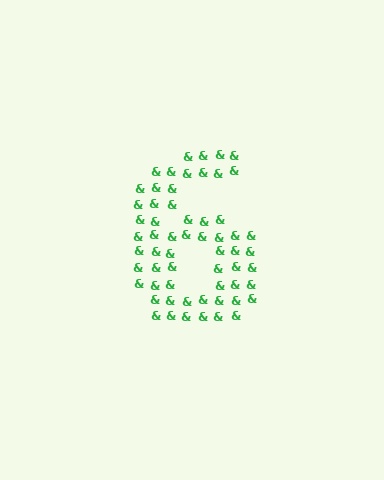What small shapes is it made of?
It is made of small ampersands.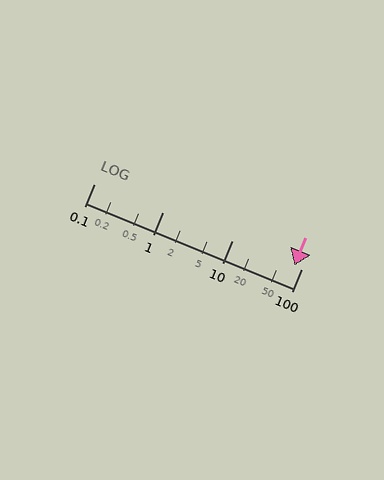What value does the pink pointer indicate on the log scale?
The pointer indicates approximately 79.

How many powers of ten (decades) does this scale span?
The scale spans 3 decades, from 0.1 to 100.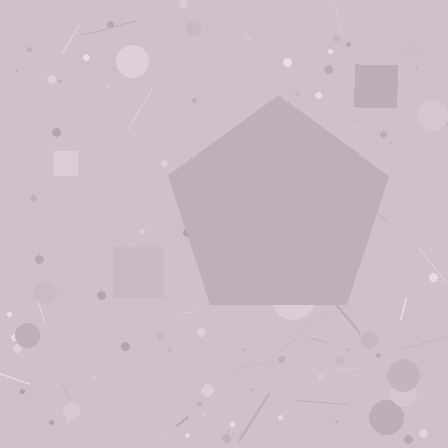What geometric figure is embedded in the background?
A pentagon is embedded in the background.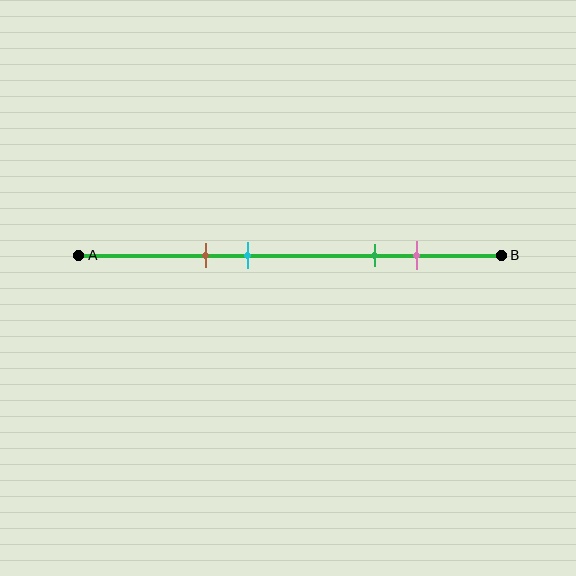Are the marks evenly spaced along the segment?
No, the marks are not evenly spaced.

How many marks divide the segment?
There are 4 marks dividing the segment.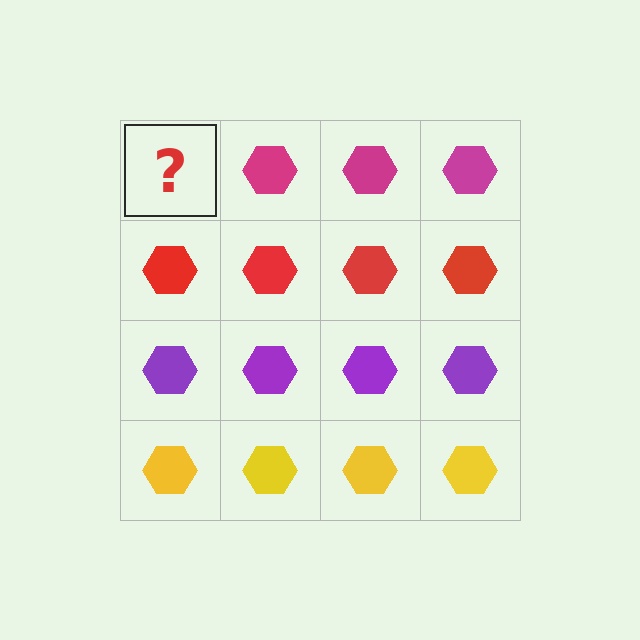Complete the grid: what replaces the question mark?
The question mark should be replaced with a magenta hexagon.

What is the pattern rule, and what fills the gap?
The rule is that each row has a consistent color. The gap should be filled with a magenta hexagon.